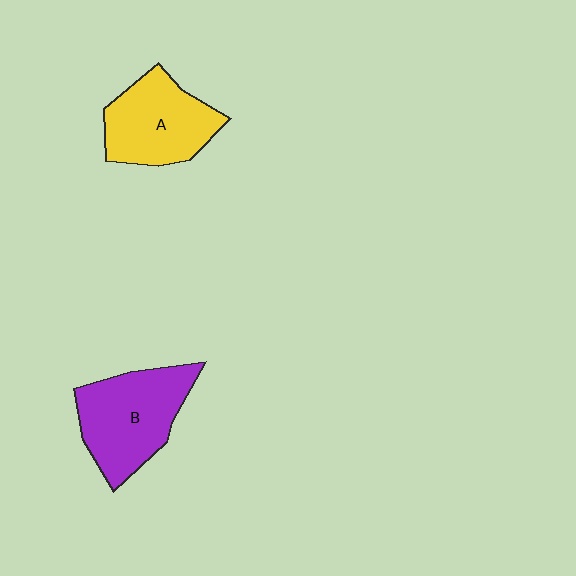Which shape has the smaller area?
Shape A (yellow).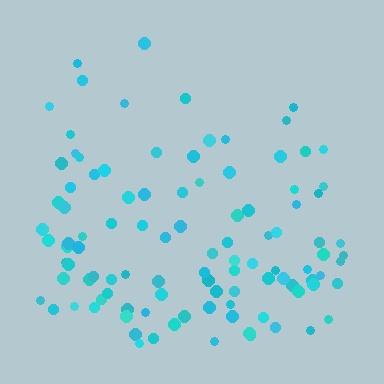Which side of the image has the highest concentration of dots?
The bottom.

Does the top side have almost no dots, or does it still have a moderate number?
Still a moderate number, just noticeably fewer than the bottom.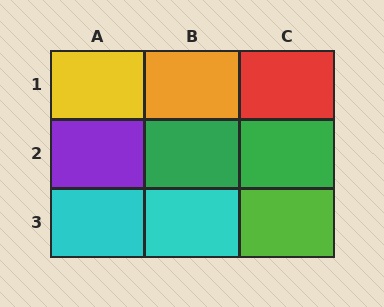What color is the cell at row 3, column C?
Lime.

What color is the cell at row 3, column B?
Cyan.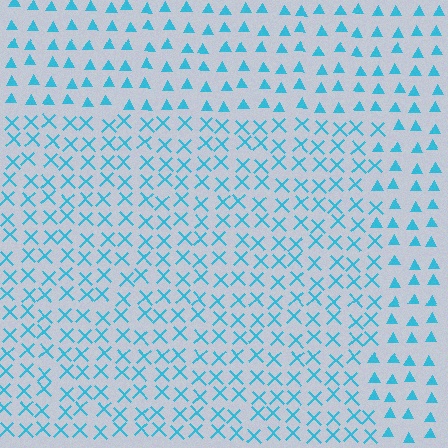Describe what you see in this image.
The image is filled with small cyan elements arranged in a uniform grid. A rectangle-shaped region contains X marks, while the surrounding area contains triangles. The boundary is defined purely by the change in element shape.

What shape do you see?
I see a rectangle.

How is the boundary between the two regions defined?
The boundary is defined by a change in element shape: X marks inside vs. triangles outside. All elements share the same color and spacing.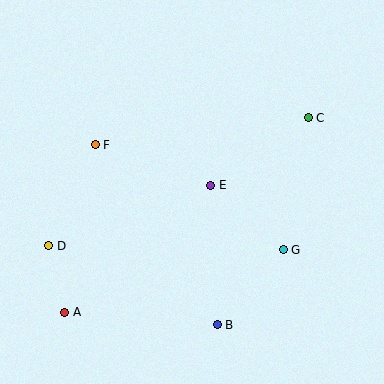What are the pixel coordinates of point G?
Point G is at (283, 250).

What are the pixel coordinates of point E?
Point E is at (211, 185).